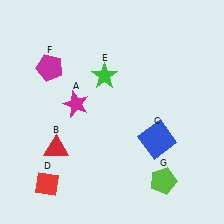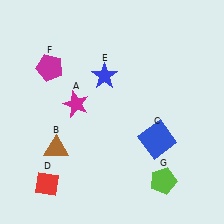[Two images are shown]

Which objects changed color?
B changed from red to brown. E changed from green to blue.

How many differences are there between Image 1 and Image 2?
There are 2 differences between the two images.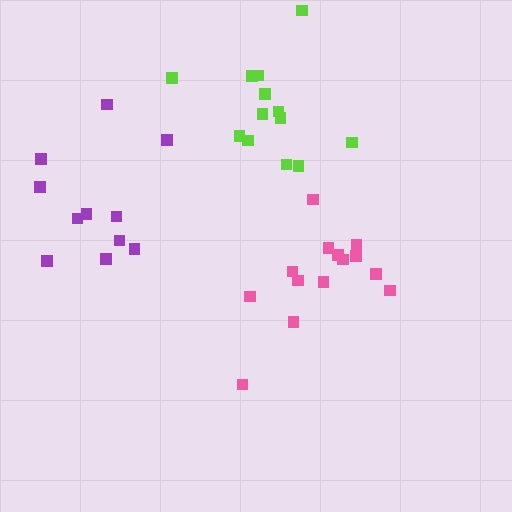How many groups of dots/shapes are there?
There are 3 groups.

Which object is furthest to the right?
The pink cluster is rightmost.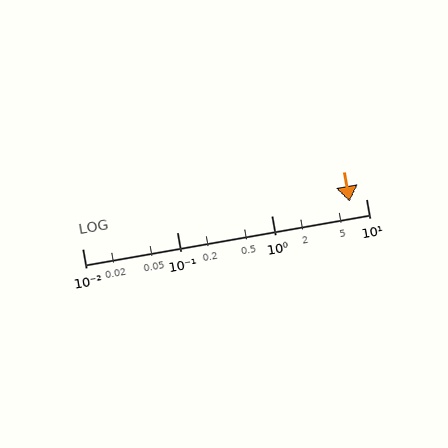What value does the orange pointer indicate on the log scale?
The pointer indicates approximately 6.8.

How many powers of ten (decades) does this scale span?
The scale spans 3 decades, from 0.01 to 10.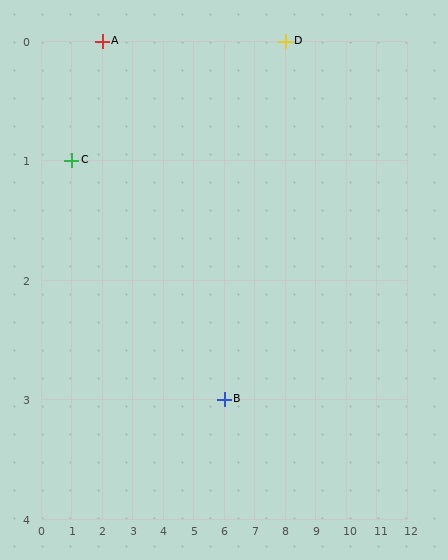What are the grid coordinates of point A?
Point A is at grid coordinates (2, 0).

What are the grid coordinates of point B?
Point B is at grid coordinates (6, 3).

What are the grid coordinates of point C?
Point C is at grid coordinates (1, 1).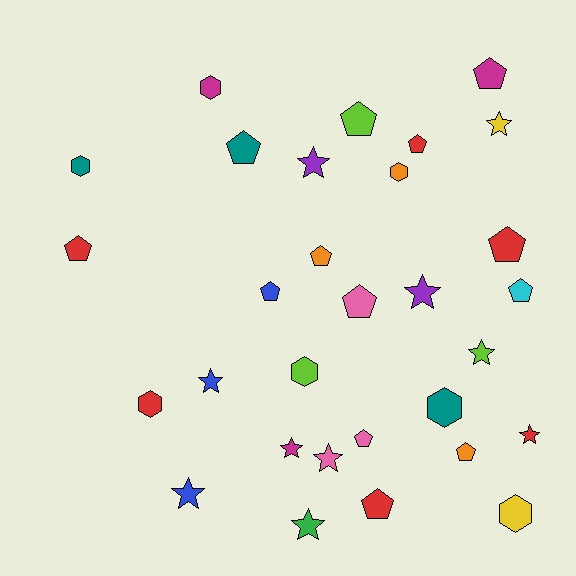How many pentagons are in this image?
There are 13 pentagons.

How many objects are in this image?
There are 30 objects.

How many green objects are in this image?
There is 1 green object.